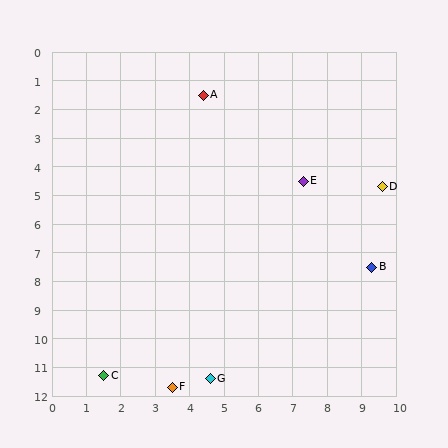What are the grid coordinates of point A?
Point A is at approximately (4.4, 1.5).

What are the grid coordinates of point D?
Point D is at approximately (9.6, 4.7).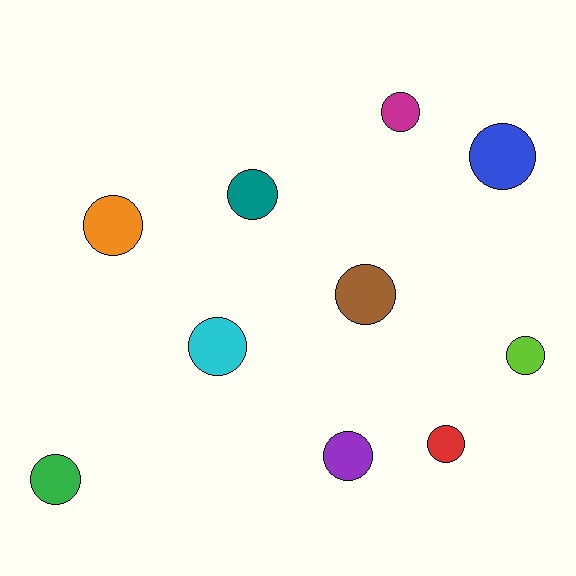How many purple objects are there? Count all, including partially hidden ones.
There is 1 purple object.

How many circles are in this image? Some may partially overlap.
There are 10 circles.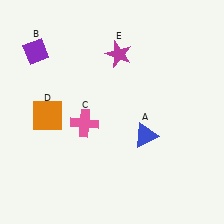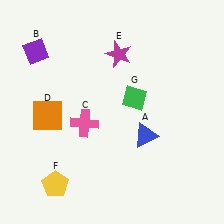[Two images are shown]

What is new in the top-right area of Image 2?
A green diamond (G) was added in the top-right area of Image 2.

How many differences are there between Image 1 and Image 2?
There are 2 differences between the two images.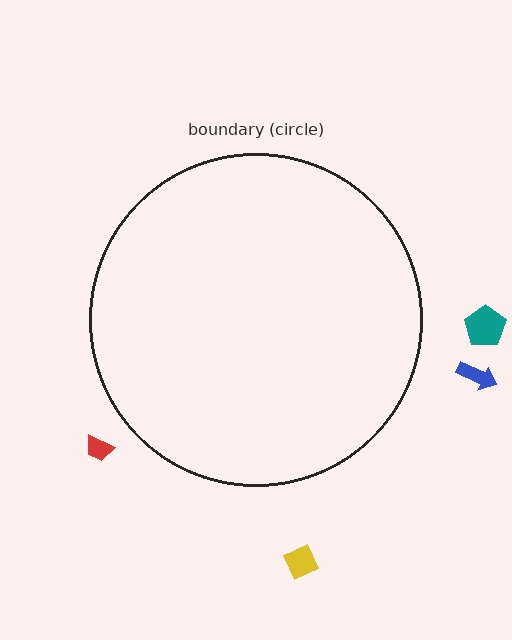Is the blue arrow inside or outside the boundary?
Outside.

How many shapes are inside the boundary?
0 inside, 4 outside.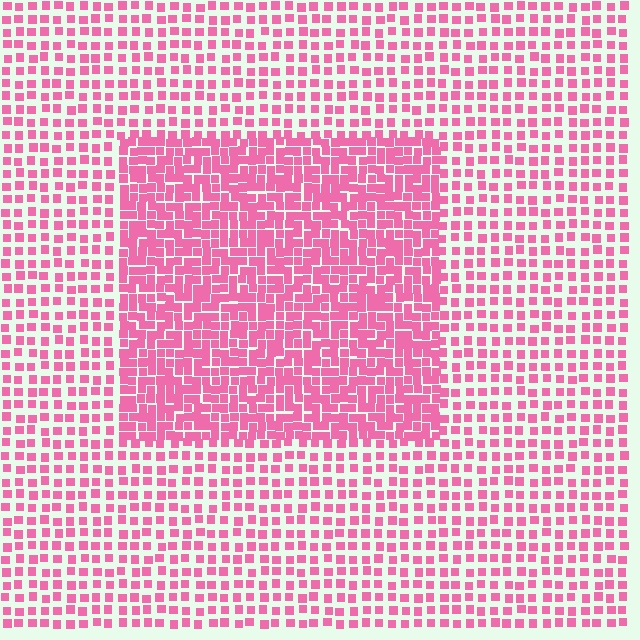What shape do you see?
I see a rectangle.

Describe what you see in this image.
The image contains small pink elements arranged at two different densities. A rectangle-shaped region is visible where the elements are more densely packed than the surrounding area.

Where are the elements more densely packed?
The elements are more densely packed inside the rectangle boundary.